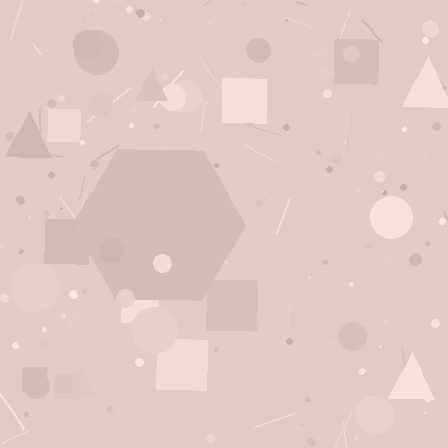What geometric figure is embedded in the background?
A hexagon is embedded in the background.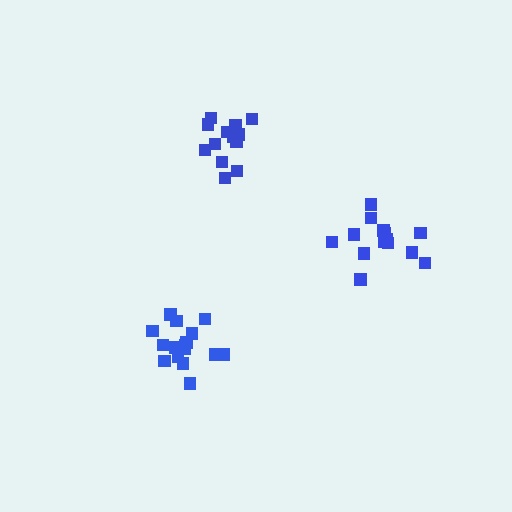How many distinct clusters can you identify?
There are 3 distinct clusters.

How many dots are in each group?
Group 1: 14 dots, Group 2: 13 dots, Group 3: 16 dots (43 total).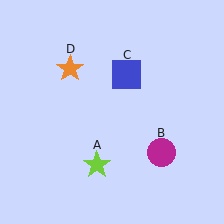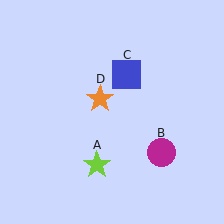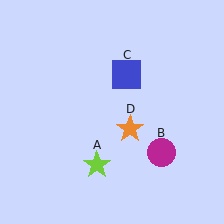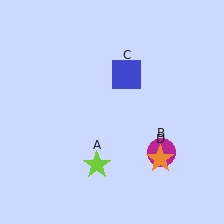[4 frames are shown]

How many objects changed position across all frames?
1 object changed position: orange star (object D).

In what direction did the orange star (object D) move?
The orange star (object D) moved down and to the right.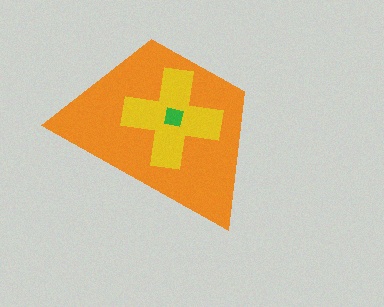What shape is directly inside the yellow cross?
The green square.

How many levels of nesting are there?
3.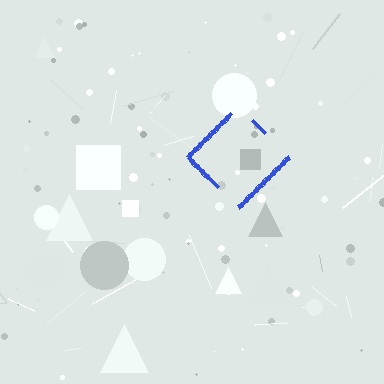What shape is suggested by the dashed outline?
The dashed outline suggests a diamond.